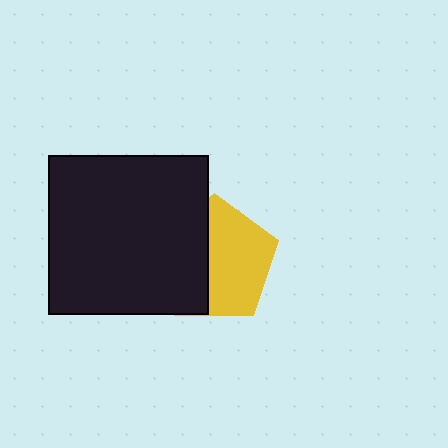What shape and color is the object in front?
The object in front is a black square.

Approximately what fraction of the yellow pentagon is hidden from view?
Roughly 45% of the yellow pentagon is hidden behind the black square.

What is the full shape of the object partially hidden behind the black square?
The partially hidden object is a yellow pentagon.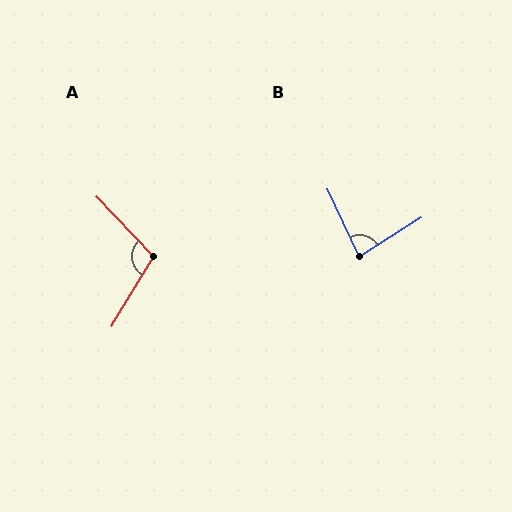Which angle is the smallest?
B, at approximately 83 degrees.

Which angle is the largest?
A, at approximately 106 degrees.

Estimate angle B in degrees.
Approximately 83 degrees.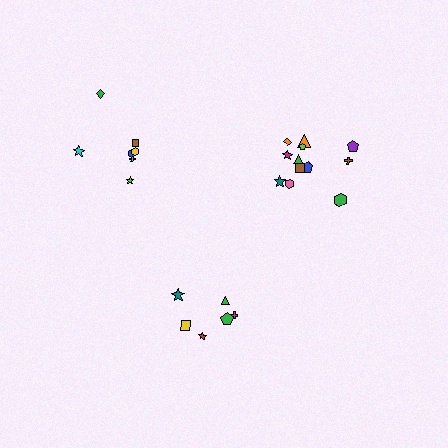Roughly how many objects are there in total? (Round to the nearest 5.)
Roughly 25 objects in total.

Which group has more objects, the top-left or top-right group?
The top-right group.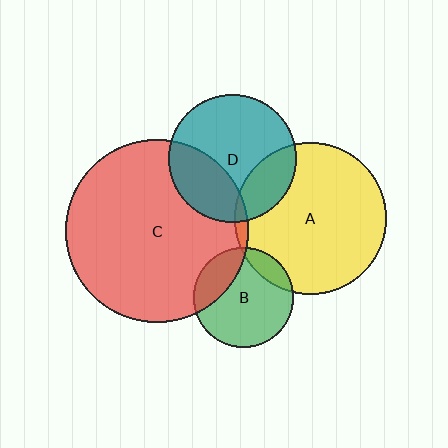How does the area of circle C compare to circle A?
Approximately 1.5 times.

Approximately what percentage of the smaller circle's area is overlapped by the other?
Approximately 30%.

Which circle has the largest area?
Circle C (red).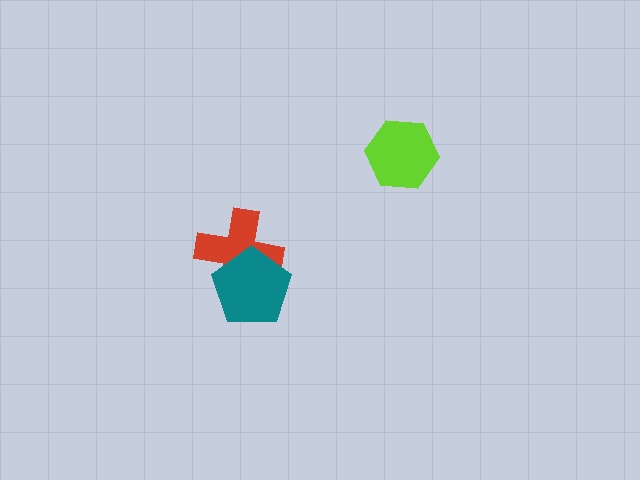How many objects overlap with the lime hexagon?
0 objects overlap with the lime hexagon.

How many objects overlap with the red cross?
1 object overlaps with the red cross.